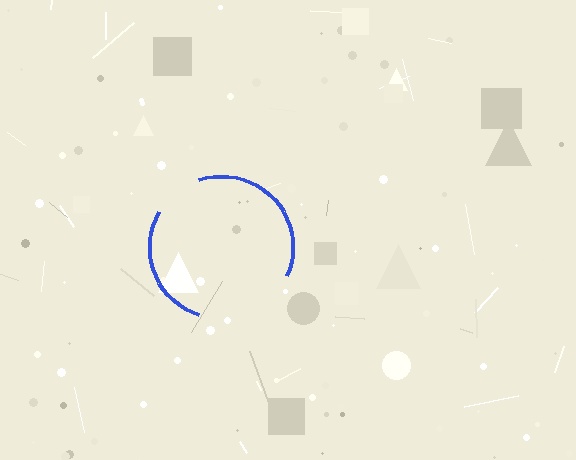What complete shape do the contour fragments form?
The contour fragments form a circle.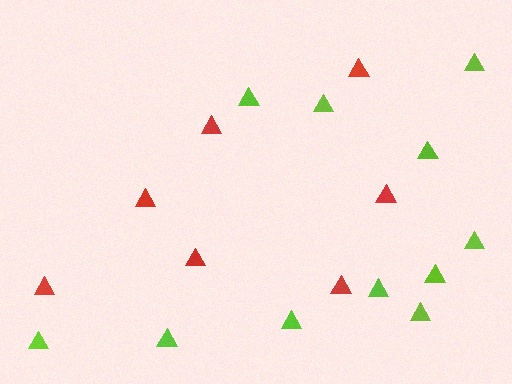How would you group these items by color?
There are 2 groups: one group of red triangles (7) and one group of lime triangles (11).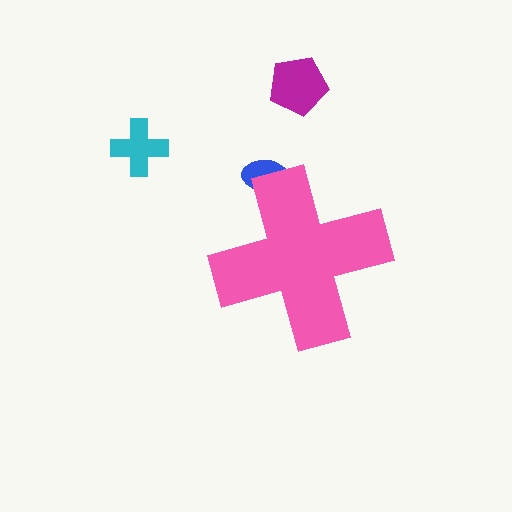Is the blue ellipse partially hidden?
Yes, the blue ellipse is partially hidden behind the pink cross.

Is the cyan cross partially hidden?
No, the cyan cross is fully visible.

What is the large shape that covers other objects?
A pink cross.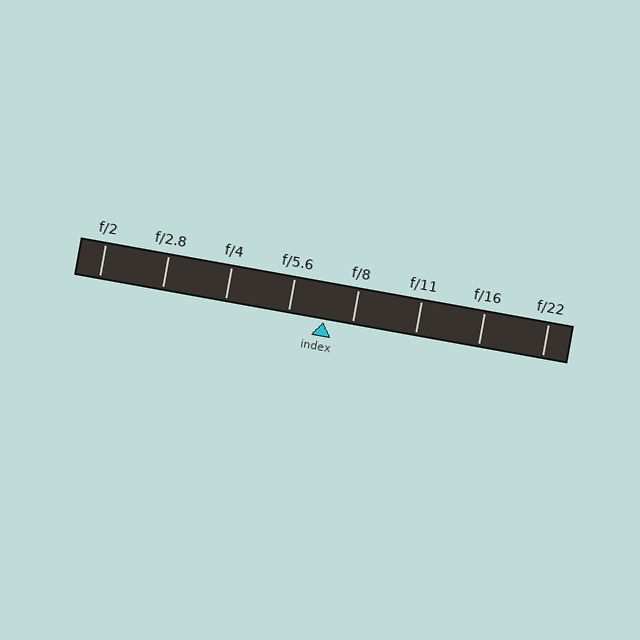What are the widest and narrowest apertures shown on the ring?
The widest aperture shown is f/2 and the narrowest is f/22.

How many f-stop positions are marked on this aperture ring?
There are 8 f-stop positions marked.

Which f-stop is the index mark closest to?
The index mark is closest to f/8.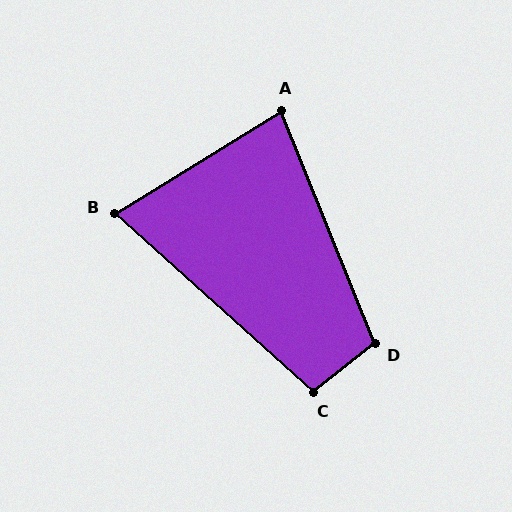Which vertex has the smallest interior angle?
B, at approximately 73 degrees.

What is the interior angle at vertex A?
Approximately 80 degrees (acute).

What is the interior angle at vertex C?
Approximately 100 degrees (obtuse).